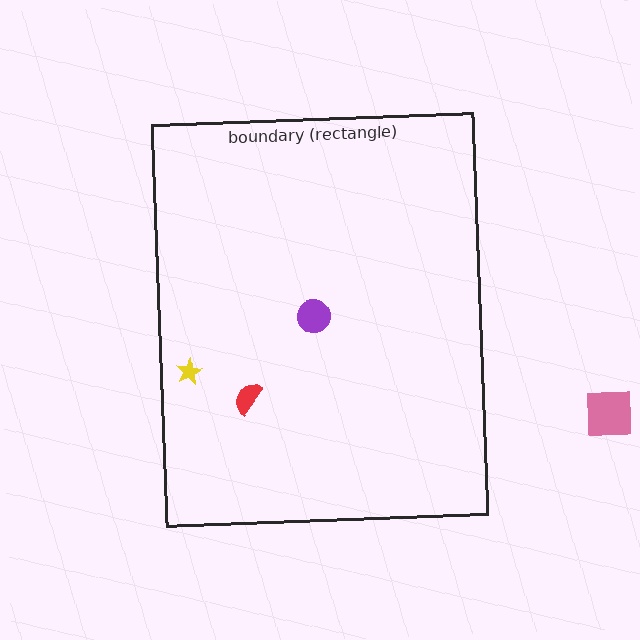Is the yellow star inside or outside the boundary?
Inside.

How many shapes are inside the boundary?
3 inside, 1 outside.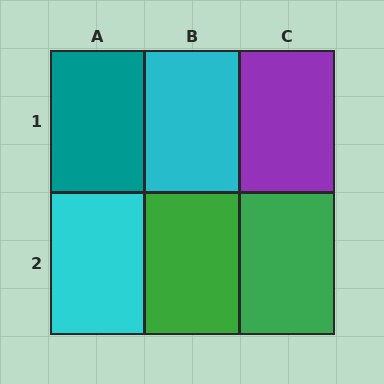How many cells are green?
2 cells are green.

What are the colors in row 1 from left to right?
Teal, cyan, purple.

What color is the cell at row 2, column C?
Green.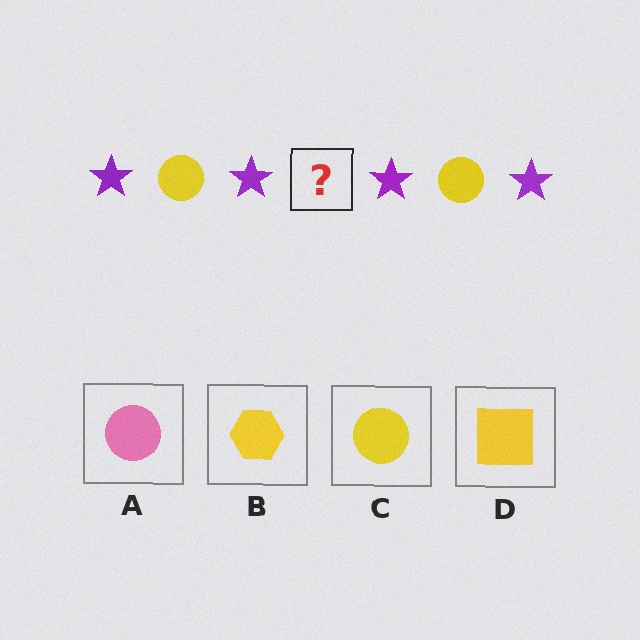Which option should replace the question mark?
Option C.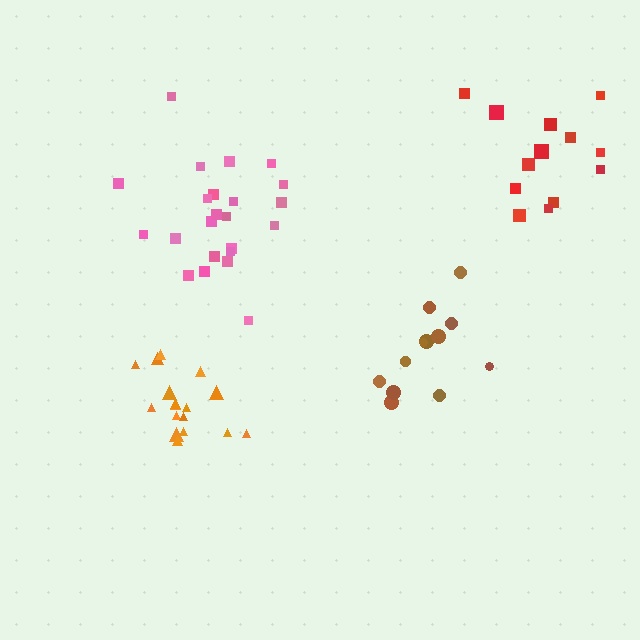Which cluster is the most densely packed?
Orange.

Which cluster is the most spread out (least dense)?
Red.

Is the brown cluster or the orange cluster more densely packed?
Orange.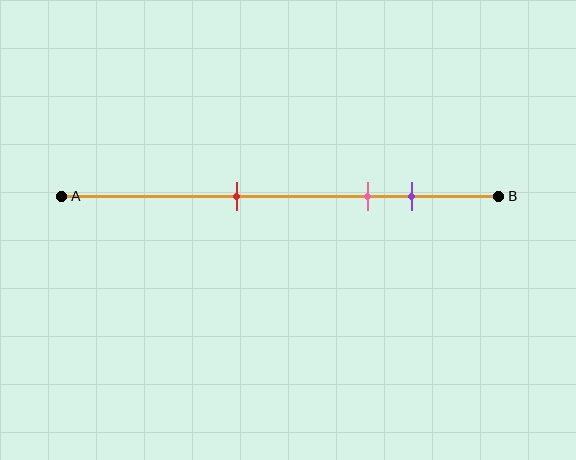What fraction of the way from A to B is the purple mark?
The purple mark is approximately 80% (0.8) of the way from A to B.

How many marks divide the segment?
There are 3 marks dividing the segment.